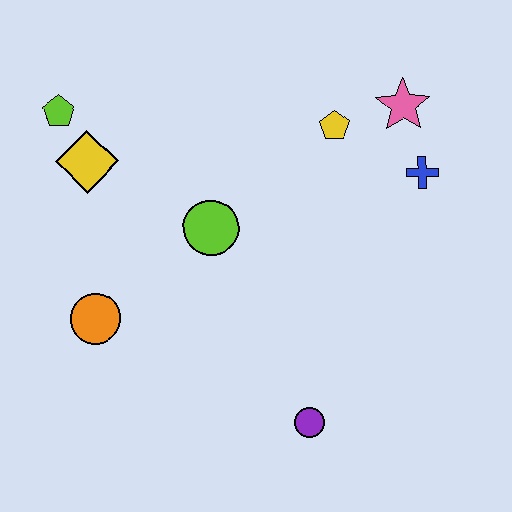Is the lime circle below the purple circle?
No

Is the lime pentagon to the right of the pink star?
No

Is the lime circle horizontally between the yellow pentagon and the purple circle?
No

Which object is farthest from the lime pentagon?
The purple circle is farthest from the lime pentagon.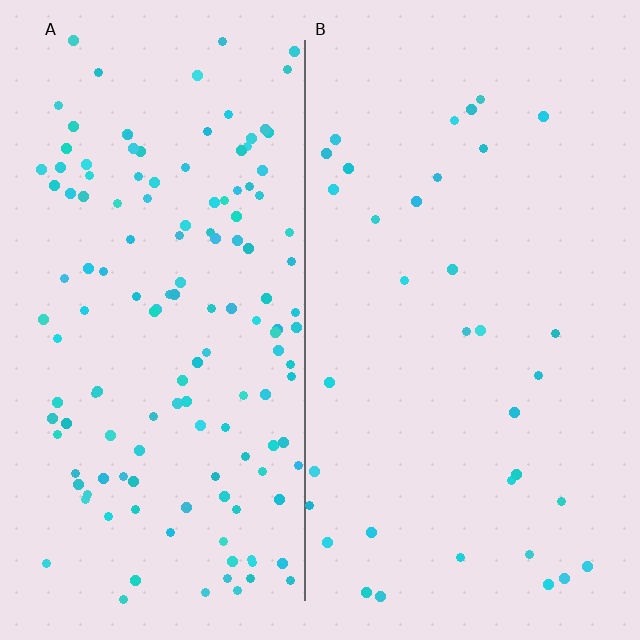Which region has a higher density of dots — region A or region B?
A (the left).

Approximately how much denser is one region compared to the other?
Approximately 4.0× — region A over region B.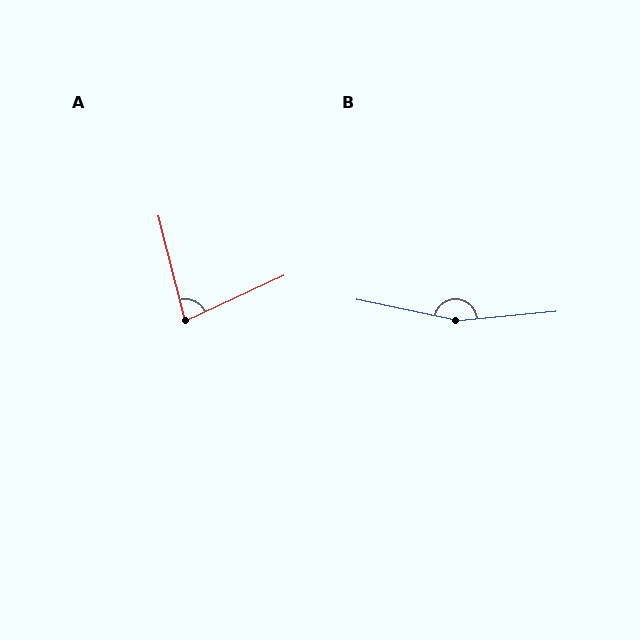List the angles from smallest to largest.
A (79°), B (163°).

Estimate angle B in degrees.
Approximately 163 degrees.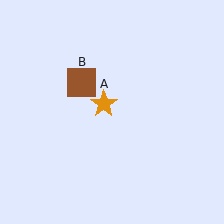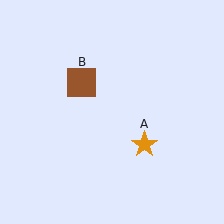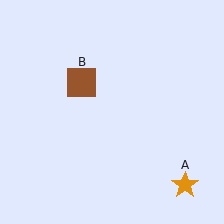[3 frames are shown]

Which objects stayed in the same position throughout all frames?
Brown square (object B) remained stationary.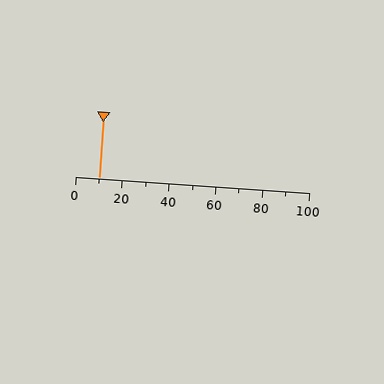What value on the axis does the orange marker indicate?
The marker indicates approximately 10.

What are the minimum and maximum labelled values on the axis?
The axis runs from 0 to 100.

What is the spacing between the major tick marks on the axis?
The major ticks are spaced 20 apart.